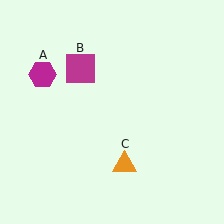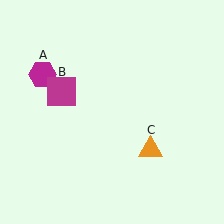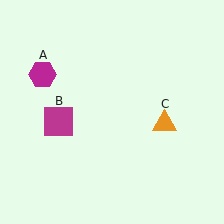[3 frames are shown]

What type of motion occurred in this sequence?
The magenta square (object B), orange triangle (object C) rotated counterclockwise around the center of the scene.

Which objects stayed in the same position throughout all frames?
Magenta hexagon (object A) remained stationary.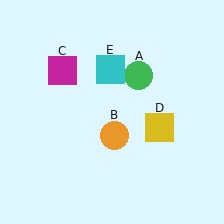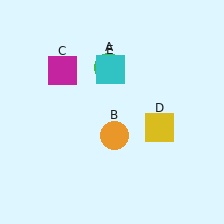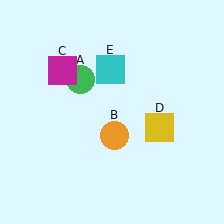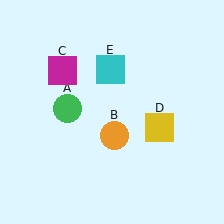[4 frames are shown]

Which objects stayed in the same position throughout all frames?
Orange circle (object B) and magenta square (object C) and yellow square (object D) and cyan square (object E) remained stationary.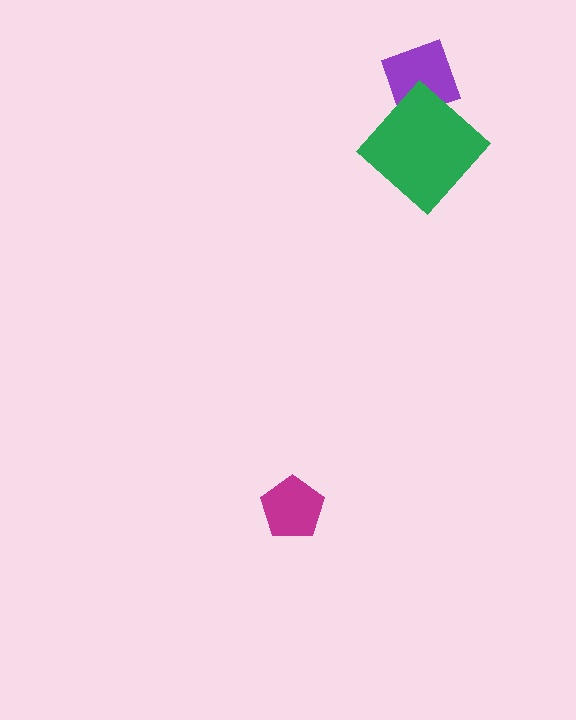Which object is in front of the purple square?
The green diamond is in front of the purple square.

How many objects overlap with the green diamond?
1 object overlaps with the green diamond.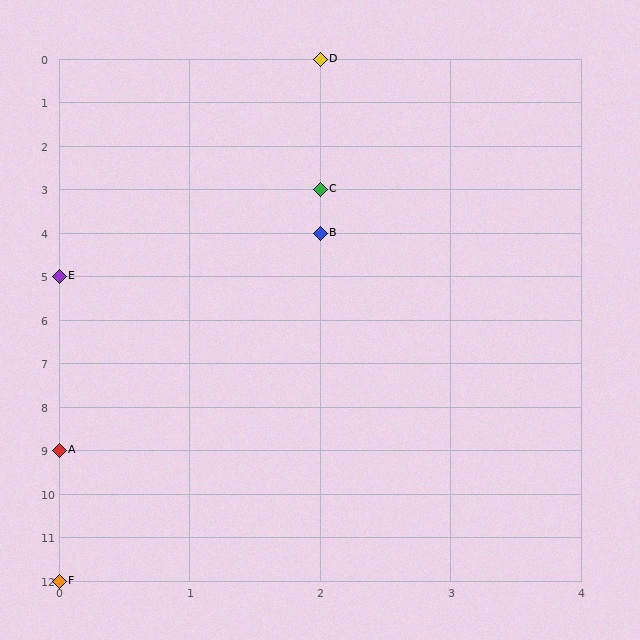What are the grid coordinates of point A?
Point A is at grid coordinates (0, 9).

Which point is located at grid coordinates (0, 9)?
Point A is at (0, 9).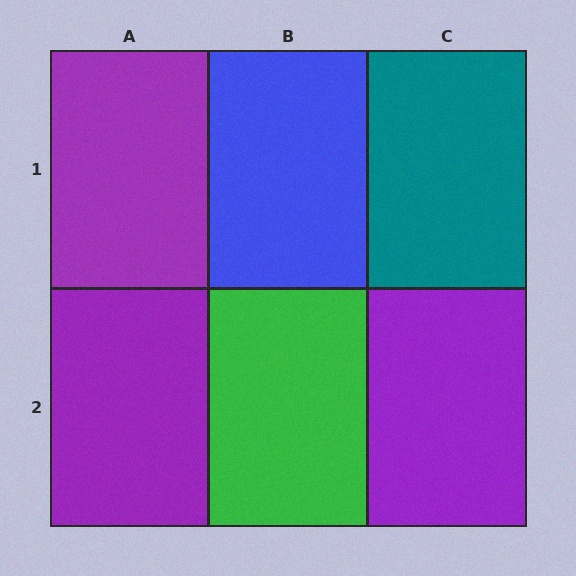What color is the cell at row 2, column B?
Green.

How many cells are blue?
1 cell is blue.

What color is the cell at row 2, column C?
Purple.